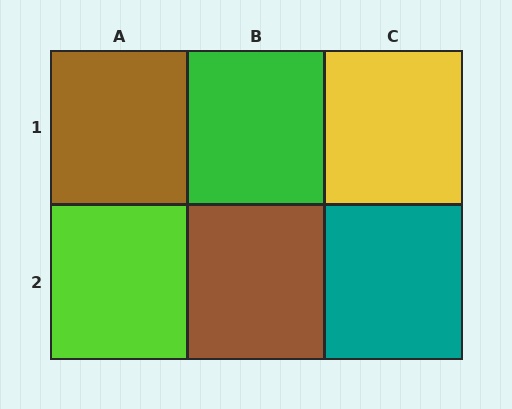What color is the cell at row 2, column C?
Teal.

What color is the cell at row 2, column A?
Lime.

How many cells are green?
1 cell is green.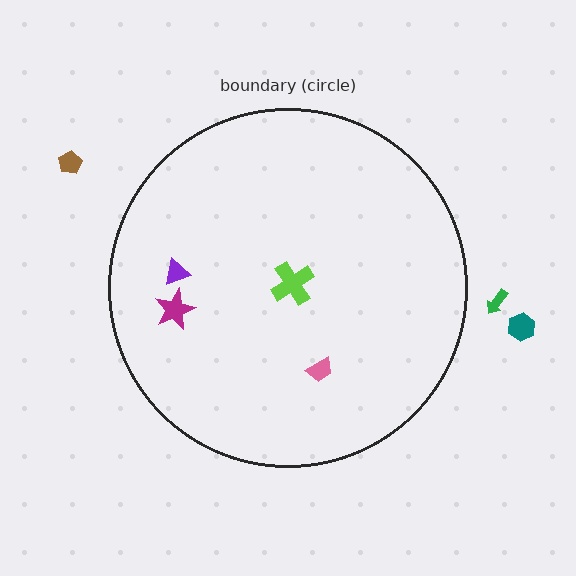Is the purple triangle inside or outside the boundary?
Inside.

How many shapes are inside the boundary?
4 inside, 3 outside.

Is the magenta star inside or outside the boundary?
Inside.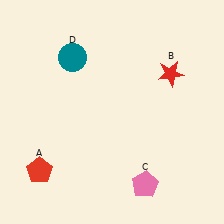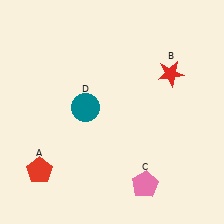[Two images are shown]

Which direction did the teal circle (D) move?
The teal circle (D) moved down.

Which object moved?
The teal circle (D) moved down.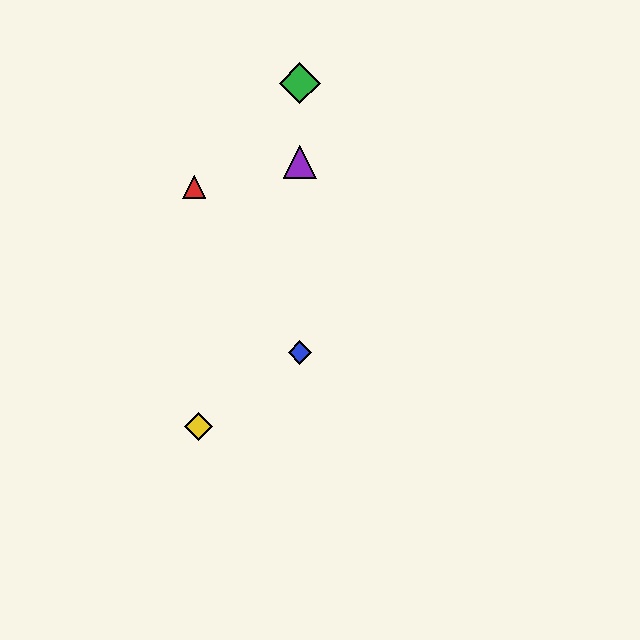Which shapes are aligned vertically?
The blue diamond, the green diamond, the purple triangle are aligned vertically.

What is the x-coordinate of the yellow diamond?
The yellow diamond is at x≈198.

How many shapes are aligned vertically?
3 shapes (the blue diamond, the green diamond, the purple triangle) are aligned vertically.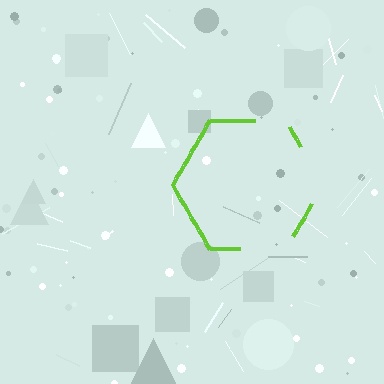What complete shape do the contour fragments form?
The contour fragments form a hexagon.